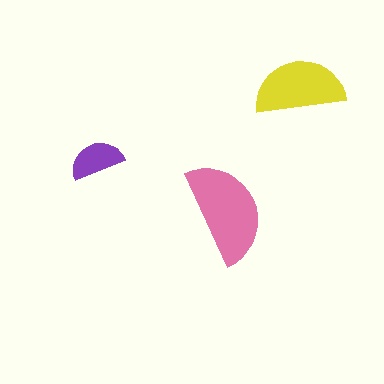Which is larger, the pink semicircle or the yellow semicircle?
The pink one.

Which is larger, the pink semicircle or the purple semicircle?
The pink one.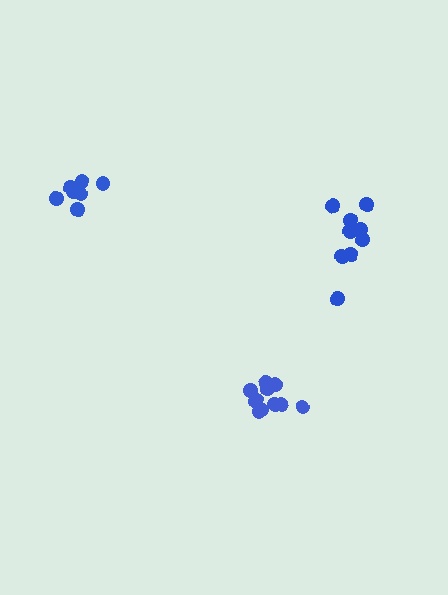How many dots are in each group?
Group 1: 7 dots, Group 2: 9 dots, Group 3: 11 dots (27 total).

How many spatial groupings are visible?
There are 3 spatial groupings.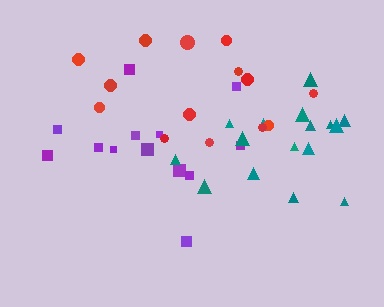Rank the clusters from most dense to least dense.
teal, purple, red.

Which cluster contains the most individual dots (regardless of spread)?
Teal (16).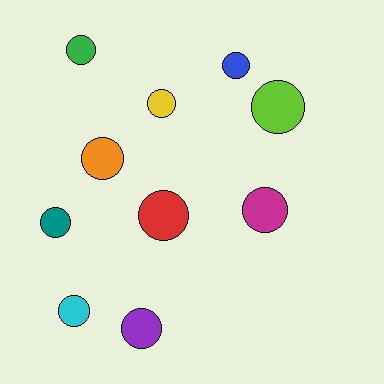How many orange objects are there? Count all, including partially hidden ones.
There is 1 orange object.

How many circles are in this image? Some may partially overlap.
There are 10 circles.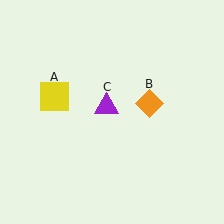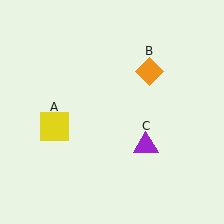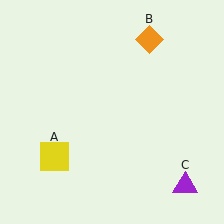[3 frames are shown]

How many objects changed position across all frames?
3 objects changed position: yellow square (object A), orange diamond (object B), purple triangle (object C).